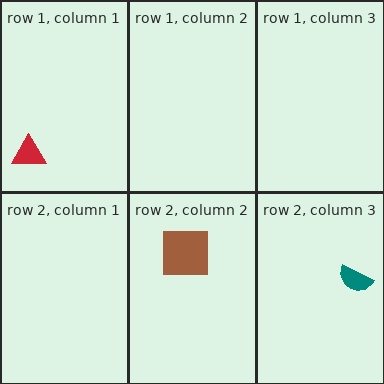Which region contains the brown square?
The row 2, column 2 region.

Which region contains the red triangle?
The row 1, column 1 region.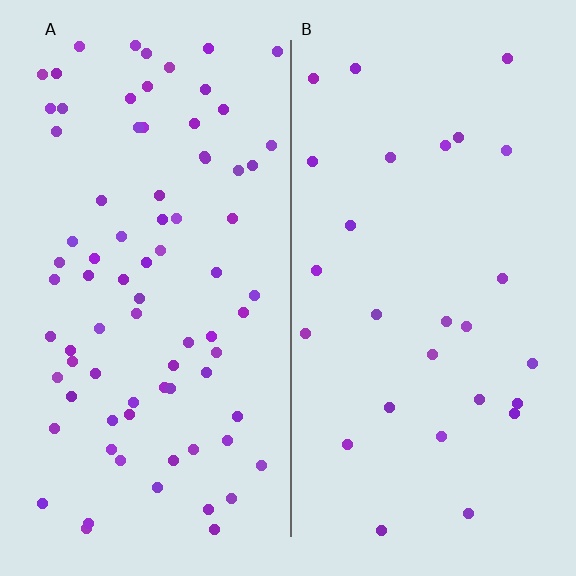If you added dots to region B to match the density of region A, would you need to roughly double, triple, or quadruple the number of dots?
Approximately triple.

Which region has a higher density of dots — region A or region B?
A (the left).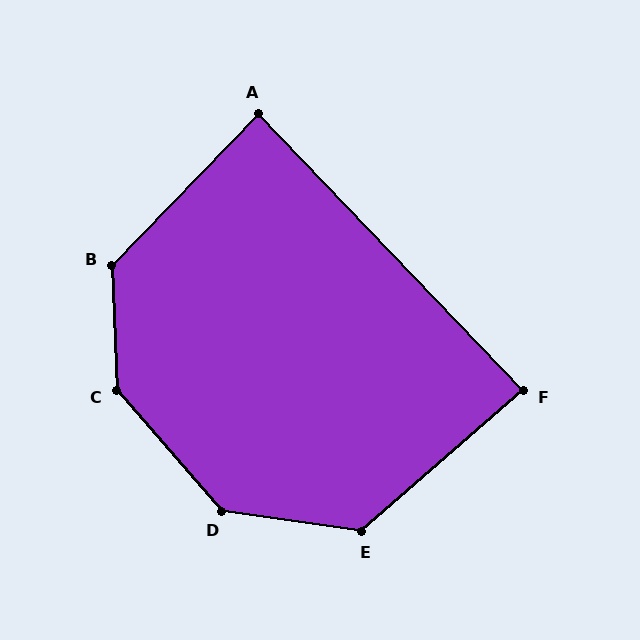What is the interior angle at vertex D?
Approximately 139 degrees (obtuse).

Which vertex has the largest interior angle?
C, at approximately 141 degrees.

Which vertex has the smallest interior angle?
F, at approximately 87 degrees.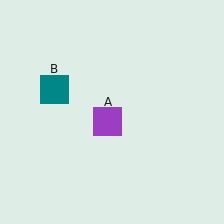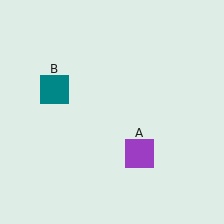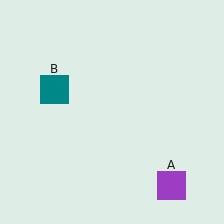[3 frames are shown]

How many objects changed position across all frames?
1 object changed position: purple square (object A).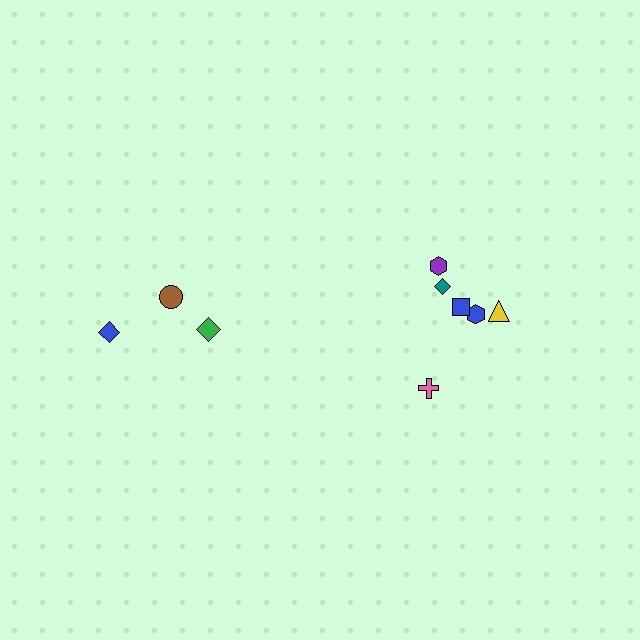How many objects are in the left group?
There are 3 objects.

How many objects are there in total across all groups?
There are 9 objects.